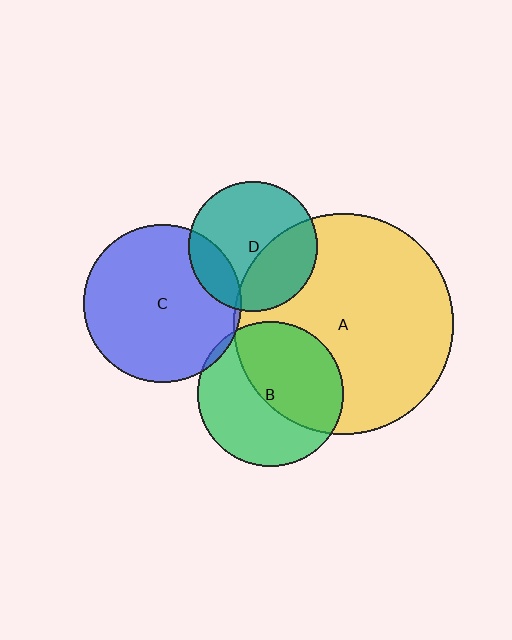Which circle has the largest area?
Circle A (yellow).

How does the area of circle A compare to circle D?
Approximately 2.9 times.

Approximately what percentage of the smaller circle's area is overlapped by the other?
Approximately 20%.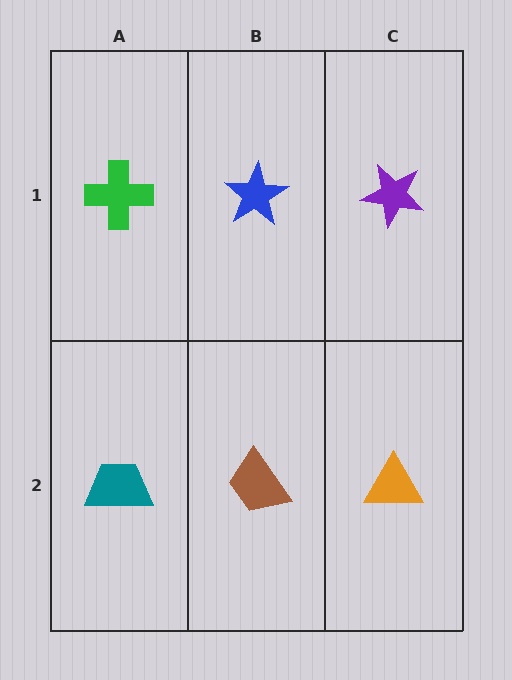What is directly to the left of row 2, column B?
A teal trapezoid.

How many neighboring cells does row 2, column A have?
2.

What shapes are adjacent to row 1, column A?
A teal trapezoid (row 2, column A), a blue star (row 1, column B).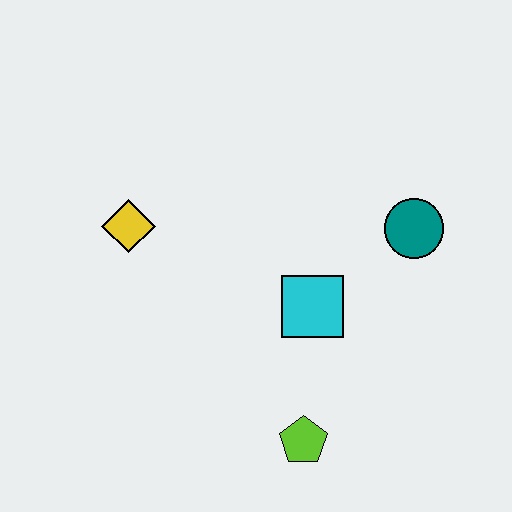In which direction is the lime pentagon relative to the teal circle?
The lime pentagon is below the teal circle.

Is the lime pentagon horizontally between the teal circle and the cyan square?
No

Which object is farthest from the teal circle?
The yellow diamond is farthest from the teal circle.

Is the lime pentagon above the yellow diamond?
No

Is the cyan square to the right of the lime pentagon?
Yes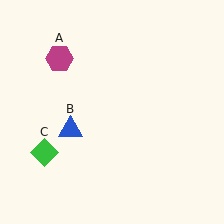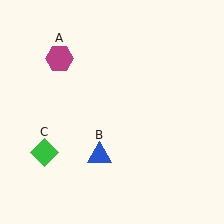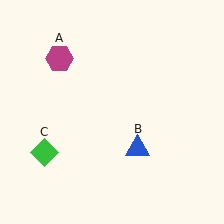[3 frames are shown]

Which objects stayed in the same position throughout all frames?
Magenta hexagon (object A) and green diamond (object C) remained stationary.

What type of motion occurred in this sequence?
The blue triangle (object B) rotated counterclockwise around the center of the scene.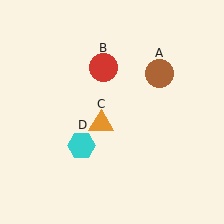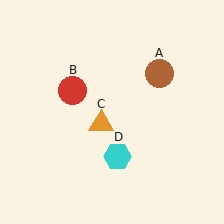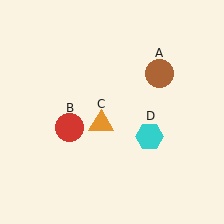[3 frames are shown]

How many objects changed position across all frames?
2 objects changed position: red circle (object B), cyan hexagon (object D).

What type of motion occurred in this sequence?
The red circle (object B), cyan hexagon (object D) rotated counterclockwise around the center of the scene.